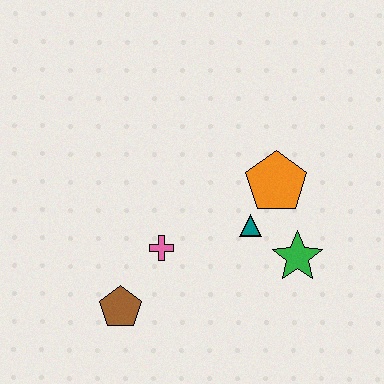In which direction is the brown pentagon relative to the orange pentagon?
The brown pentagon is to the left of the orange pentagon.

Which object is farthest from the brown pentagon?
The orange pentagon is farthest from the brown pentagon.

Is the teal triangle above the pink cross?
Yes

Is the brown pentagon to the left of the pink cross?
Yes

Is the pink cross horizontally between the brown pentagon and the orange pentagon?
Yes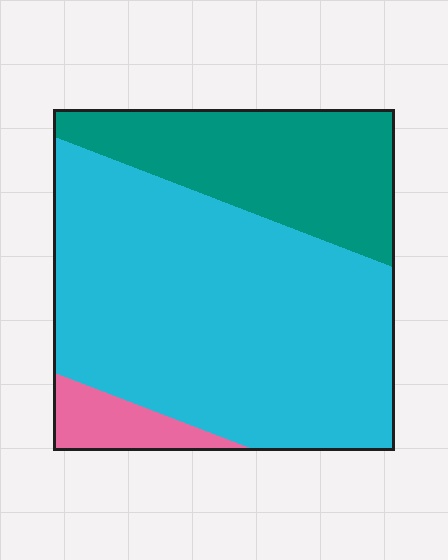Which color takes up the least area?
Pink, at roughly 5%.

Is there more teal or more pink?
Teal.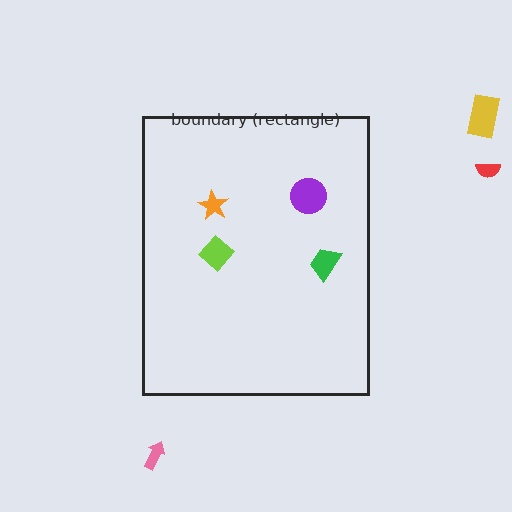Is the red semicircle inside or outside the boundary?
Outside.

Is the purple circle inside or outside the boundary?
Inside.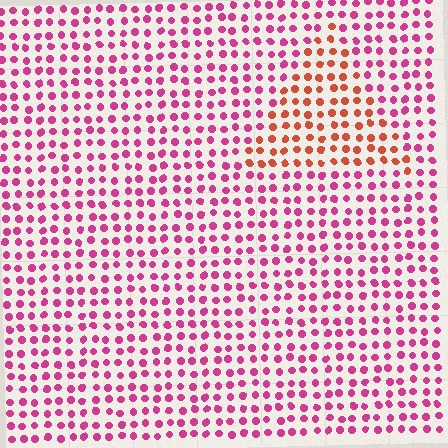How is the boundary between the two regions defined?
The boundary is defined purely by a slight shift in hue (about 44 degrees). Spacing, size, and orientation are identical on both sides.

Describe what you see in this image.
The image is filled with small magenta elements in a uniform arrangement. A triangle-shaped region is visible where the elements are tinted to a slightly different hue, forming a subtle color boundary.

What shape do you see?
I see a triangle.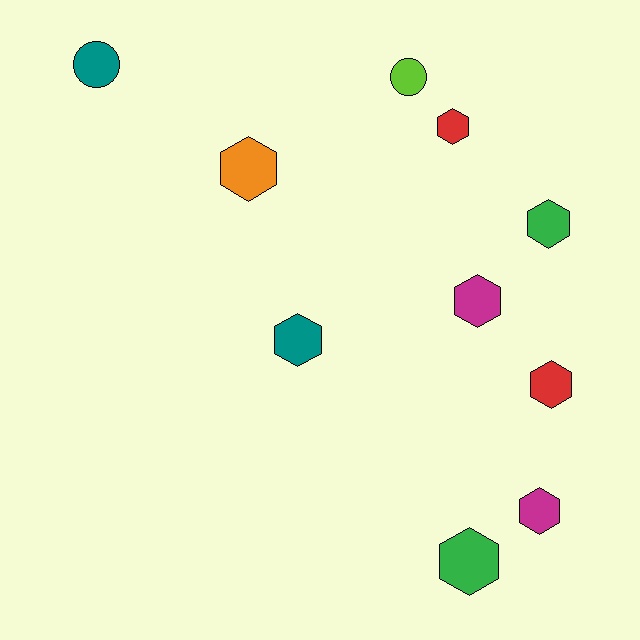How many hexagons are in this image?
There are 8 hexagons.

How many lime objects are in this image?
There is 1 lime object.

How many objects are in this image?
There are 10 objects.